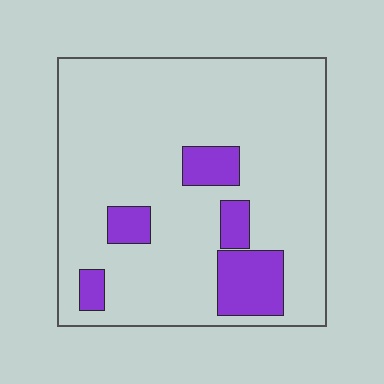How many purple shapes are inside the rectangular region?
5.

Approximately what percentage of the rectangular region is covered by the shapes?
Approximately 15%.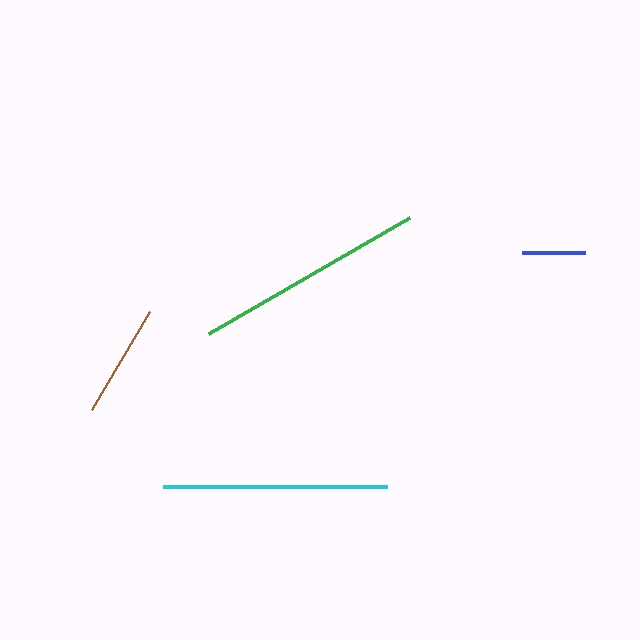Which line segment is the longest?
The green line is the longest at approximately 233 pixels.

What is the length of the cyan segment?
The cyan segment is approximately 223 pixels long.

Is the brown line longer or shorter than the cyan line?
The cyan line is longer than the brown line.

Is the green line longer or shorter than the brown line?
The green line is longer than the brown line.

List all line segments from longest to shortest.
From longest to shortest: green, cyan, brown, blue.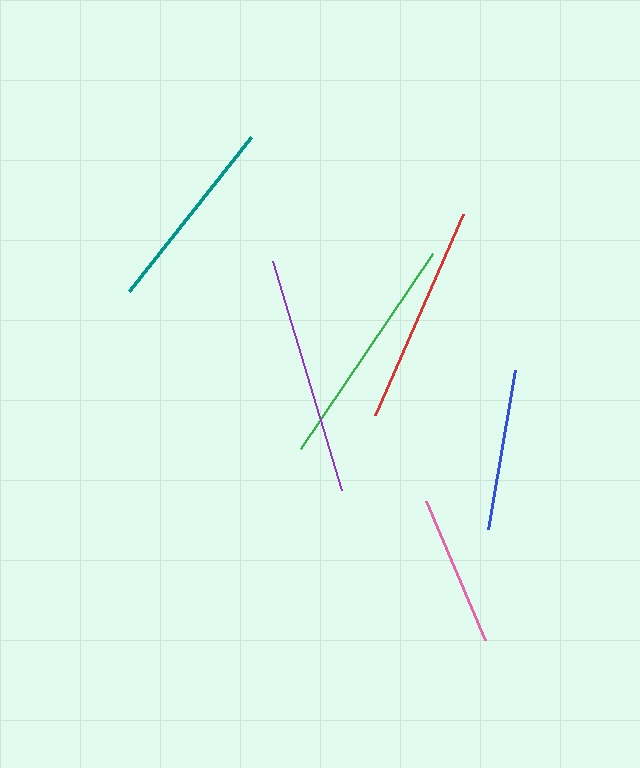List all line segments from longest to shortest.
From longest to shortest: purple, green, red, teal, blue, pink.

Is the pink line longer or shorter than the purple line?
The purple line is longer than the pink line.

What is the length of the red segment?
The red segment is approximately 220 pixels long.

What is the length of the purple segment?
The purple segment is approximately 239 pixels long.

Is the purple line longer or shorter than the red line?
The purple line is longer than the red line.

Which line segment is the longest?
The purple line is the longest at approximately 239 pixels.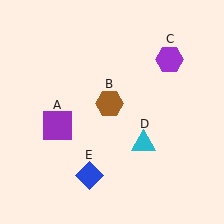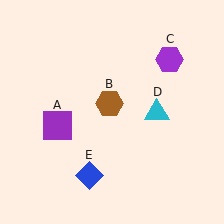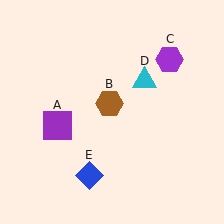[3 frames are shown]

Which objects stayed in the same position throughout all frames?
Purple square (object A) and brown hexagon (object B) and purple hexagon (object C) and blue diamond (object E) remained stationary.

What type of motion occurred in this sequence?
The cyan triangle (object D) rotated counterclockwise around the center of the scene.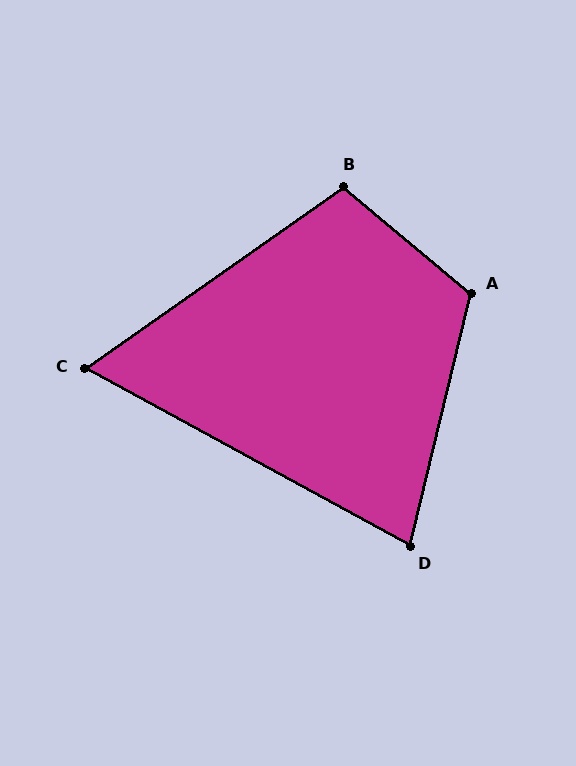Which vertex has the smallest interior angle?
C, at approximately 64 degrees.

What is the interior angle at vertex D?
Approximately 75 degrees (acute).